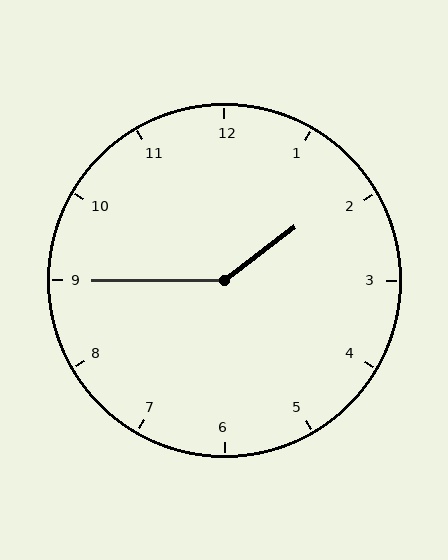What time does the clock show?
1:45.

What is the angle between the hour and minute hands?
Approximately 142 degrees.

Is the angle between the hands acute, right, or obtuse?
It is obtuse.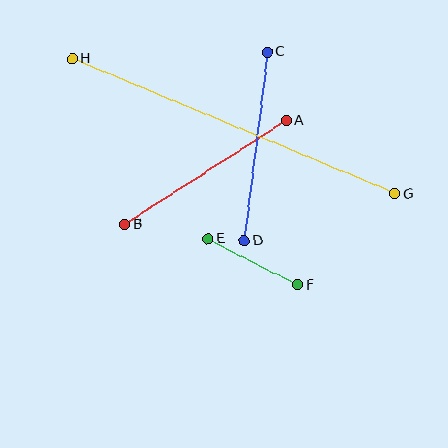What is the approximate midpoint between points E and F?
The midpoint is at approximately (253, 262) pixels.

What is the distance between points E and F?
The distance is approximately 100 pixels.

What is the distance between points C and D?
The distance is approximately 190 pixels.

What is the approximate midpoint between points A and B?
The midpoint is at approximately (206, 172) pixels.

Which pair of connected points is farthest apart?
Points G and H are farthest apart.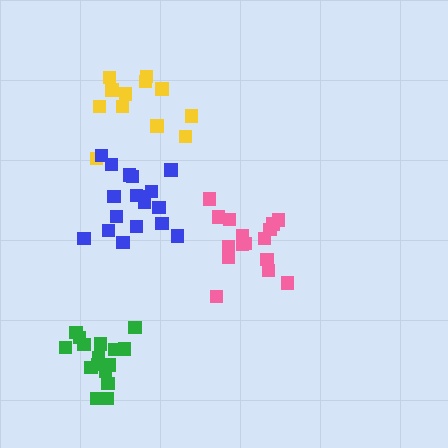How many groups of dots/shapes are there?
There are 4 groups.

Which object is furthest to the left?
The green cluster is leftmost.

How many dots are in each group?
Group 1: 17 dots, Group 2: 12 dots, Group 3: 18 dots, Group 4: 16 dots (63 total).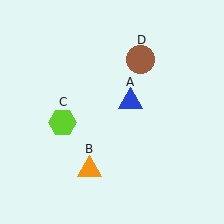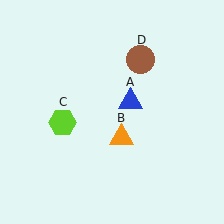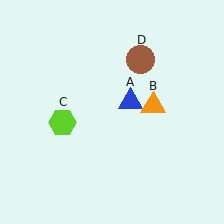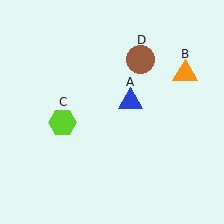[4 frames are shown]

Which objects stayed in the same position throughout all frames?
Blue triangle (object A) and lime hexagon (object C) and brown circle (object D) remained stationary.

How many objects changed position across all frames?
1 object changed position: orange triangle (object B).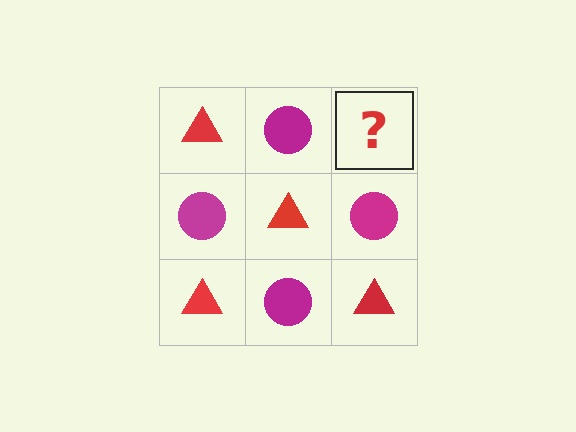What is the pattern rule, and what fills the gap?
The rule is that it alternates red triangle and magenta circle in a checkerboard pattern. The gap should be filled with a red triangle.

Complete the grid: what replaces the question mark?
The question mark should be replaced with a red triangle.